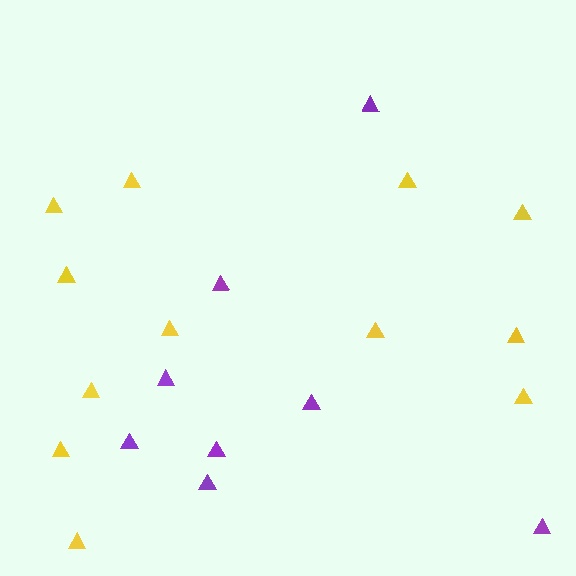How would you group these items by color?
There are 2 groups: one group of purple triangles (8) and one group of yellow triangles (12).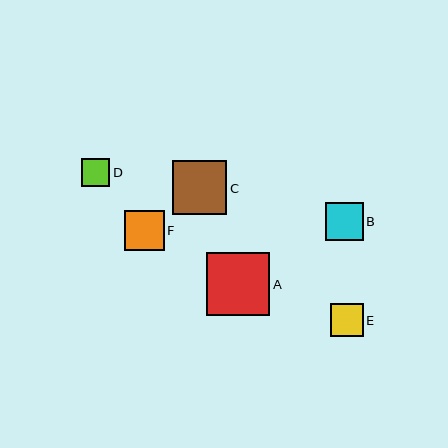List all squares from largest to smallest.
From largest to smallest: A, C, F, B, E, D.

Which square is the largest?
Square A is the largest with a size of approximately 64 pixels.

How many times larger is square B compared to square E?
Square B is approximately 1.2 times the size of square E.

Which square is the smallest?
Square D is the smallest with a size of approximately 29 pixels.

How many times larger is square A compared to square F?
Square A is approximately 1.6 times the size of square F.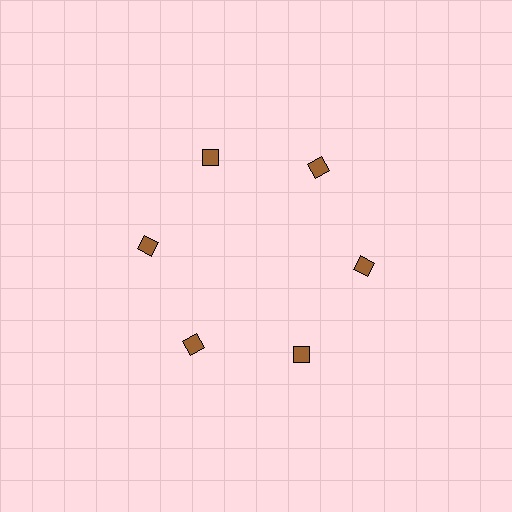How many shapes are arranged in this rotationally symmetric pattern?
There are 6 shapes, arranged in 6 groups of 1.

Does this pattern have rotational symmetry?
Yes, this pattern has 6-fold rotational symmetry. It looks the same after rotating 60 degrees around the center.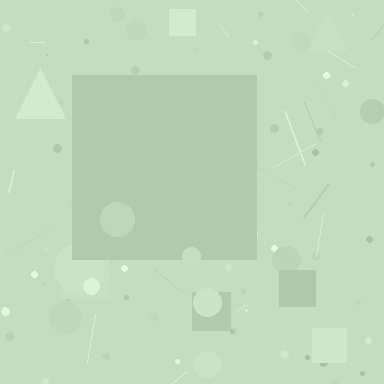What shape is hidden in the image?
A square is hidden in the image.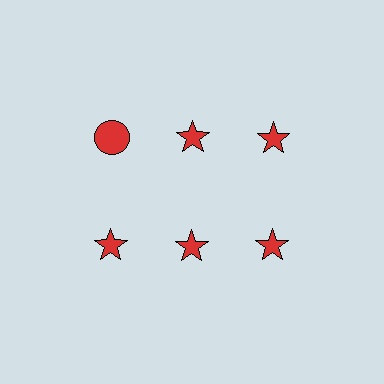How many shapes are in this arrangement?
There are 6 shapes arranged in a grid pattern.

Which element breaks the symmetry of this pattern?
The red circle in the top row, leftmost column breaks the symmetry. All other shapes are red stars.